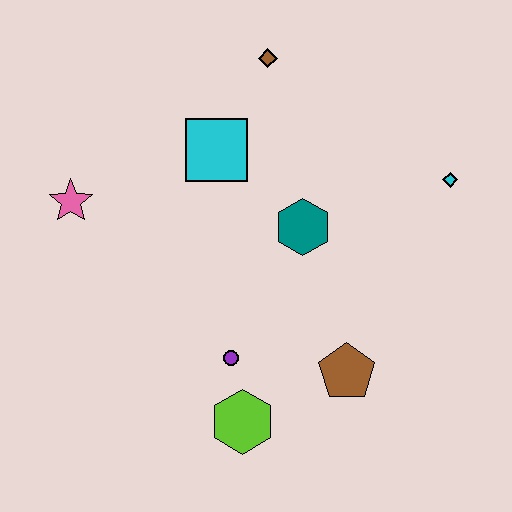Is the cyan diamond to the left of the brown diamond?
No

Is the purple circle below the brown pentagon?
No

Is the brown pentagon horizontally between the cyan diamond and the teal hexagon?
Yes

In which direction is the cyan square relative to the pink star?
The cyan square is to the right of the pink star.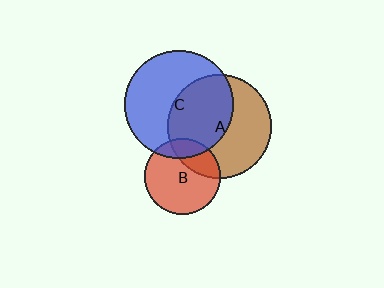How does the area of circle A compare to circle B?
Approximately 1.8 times.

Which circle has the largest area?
Circle C (blue).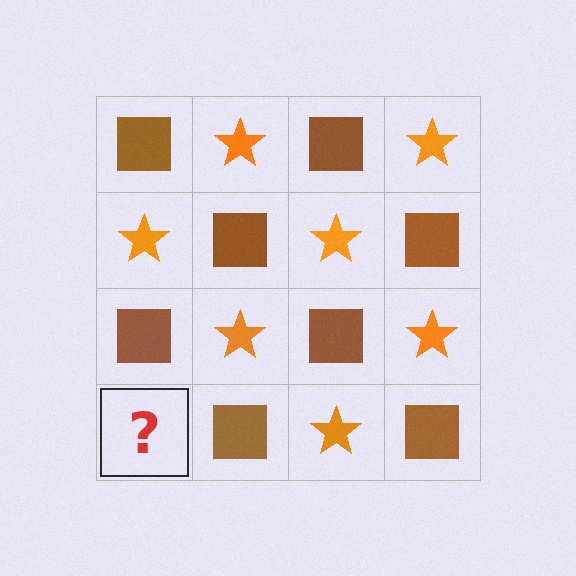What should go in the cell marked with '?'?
The missing cell should contain an orange star.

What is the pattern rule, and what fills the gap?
The rule is that it alternates brown square and orange star in a checkerboard pattern. The gap should be filled with an orange star.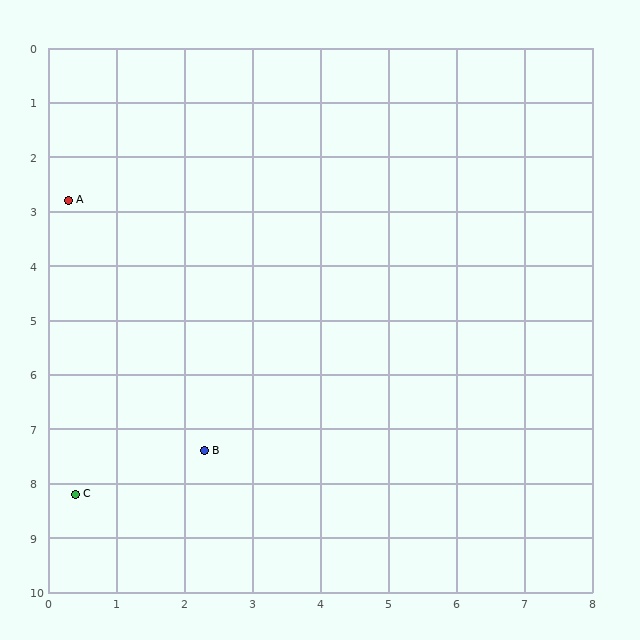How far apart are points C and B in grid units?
Points C and B are about 2.1 grid units apart.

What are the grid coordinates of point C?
Point C is at approximately (0.4, 8.2).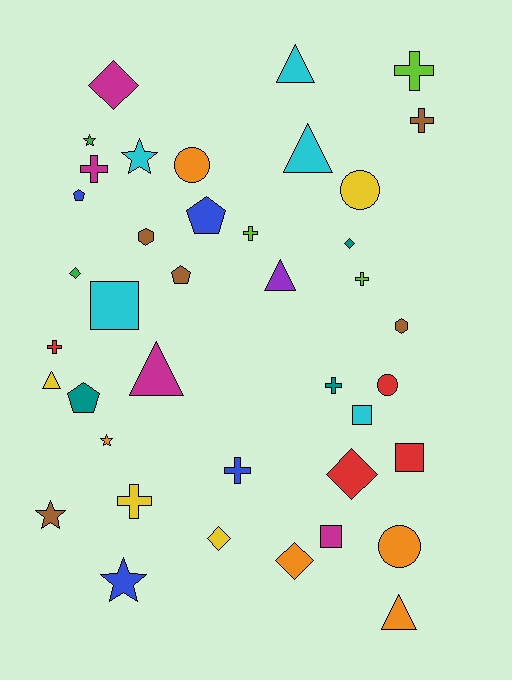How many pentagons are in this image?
There are 4 pentagons.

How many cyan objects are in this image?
There are 5 cyan objects.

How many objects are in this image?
There are 40 objects.